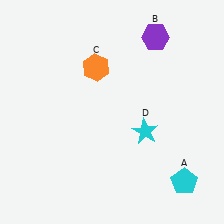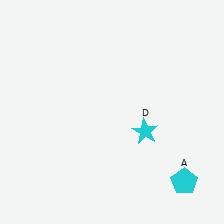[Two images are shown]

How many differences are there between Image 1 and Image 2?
There are 2 differences between the two images.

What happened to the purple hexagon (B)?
The purple hexagon (B) was removed in Image 2. It was in the top-right area of Image 1.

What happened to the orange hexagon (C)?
The orange hexagon (C) was removed in Image 2. It was in the top-left area of Image 1.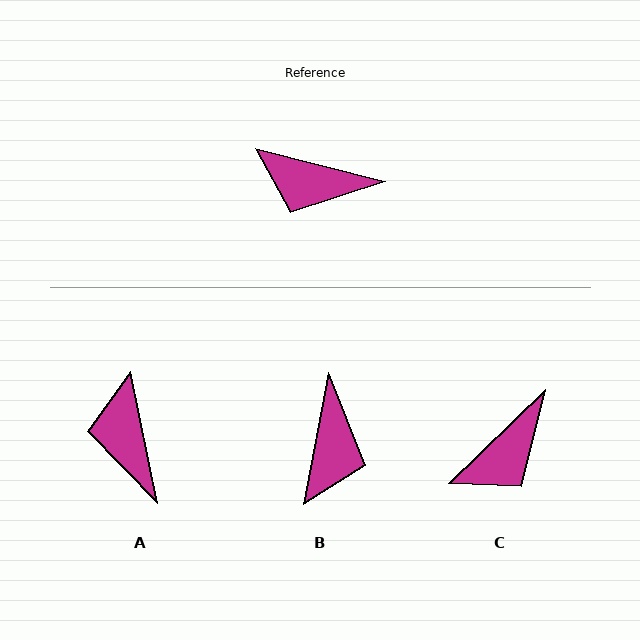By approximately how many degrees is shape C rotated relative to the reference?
Approximately 59 degrees counter-clockwise.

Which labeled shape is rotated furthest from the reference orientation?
B, about 94 degrees away.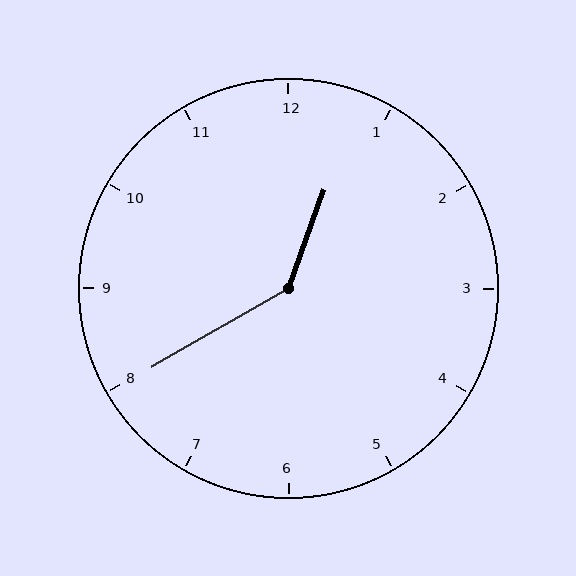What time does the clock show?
12:40.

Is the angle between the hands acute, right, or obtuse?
It is obtuse.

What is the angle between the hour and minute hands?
Approximately 140 degrees.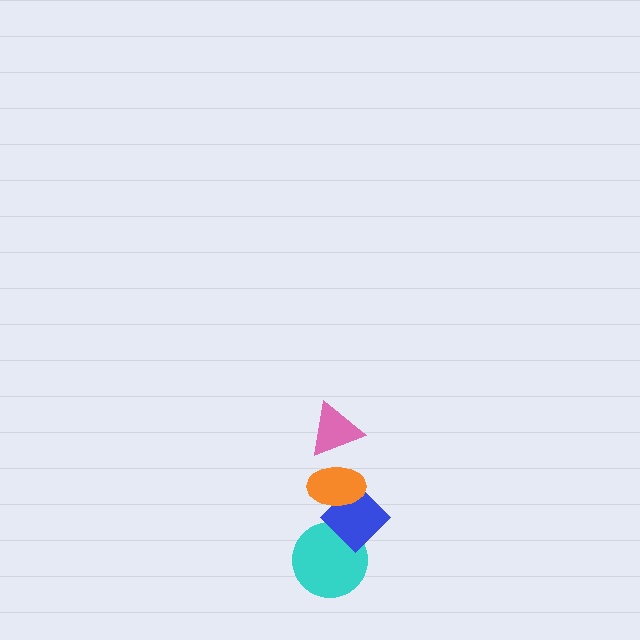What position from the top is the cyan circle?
The cyan circle is 4th from the top.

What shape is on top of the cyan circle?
The blue diamond is on top of the cyan circle.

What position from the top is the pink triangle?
The pink triangle is 1st from the top.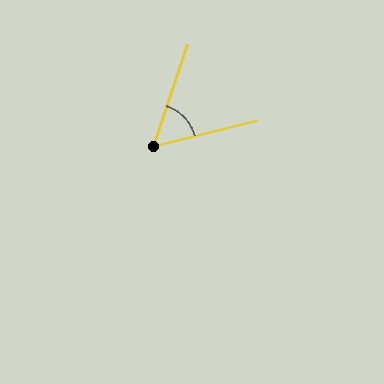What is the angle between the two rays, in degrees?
Approximately 57 degrees.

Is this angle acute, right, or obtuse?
It is acute.